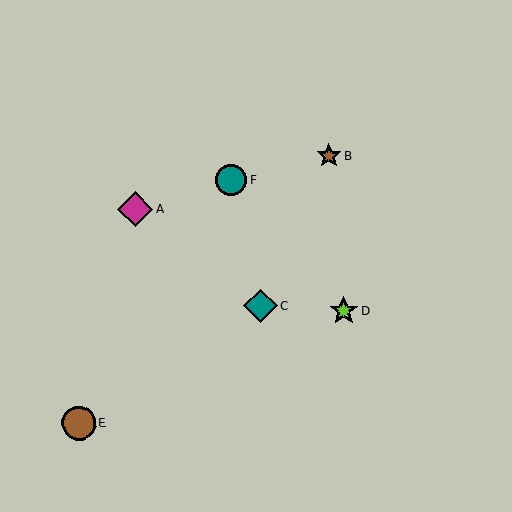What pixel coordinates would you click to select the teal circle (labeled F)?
Click at (231, 180) to select the teal circle F.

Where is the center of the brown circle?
The center of the brown circle is at (79, 423).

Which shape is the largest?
The magenta diamond (labeled A) is the largest.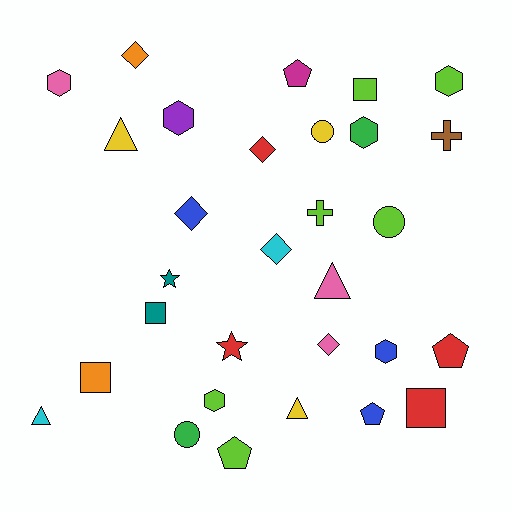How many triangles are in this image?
There are 4 triangles.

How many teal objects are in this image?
There are 2 teal objects.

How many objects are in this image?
There are 30 objects.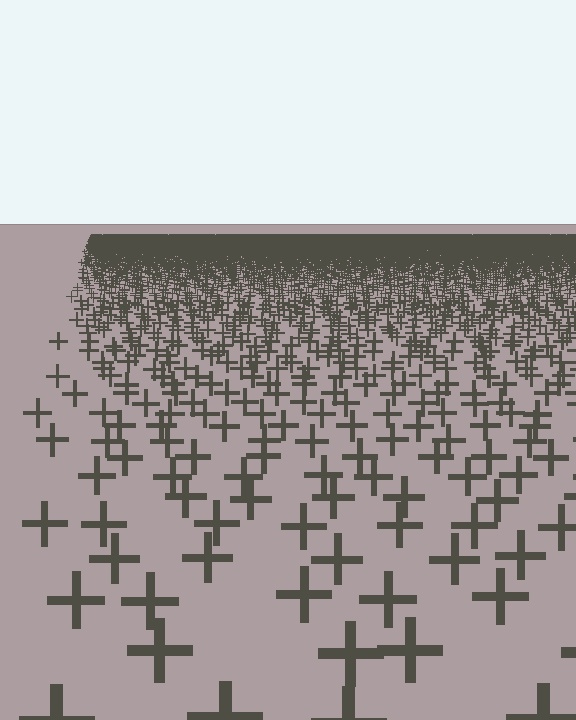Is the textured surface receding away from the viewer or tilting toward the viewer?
The surface is receding away from the viewer. Texture elements get smaller and denser toward the top.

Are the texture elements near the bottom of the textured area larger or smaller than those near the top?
Larger. Near the bottom, elements are closer to the viewer and appear at a bigger on-screen size.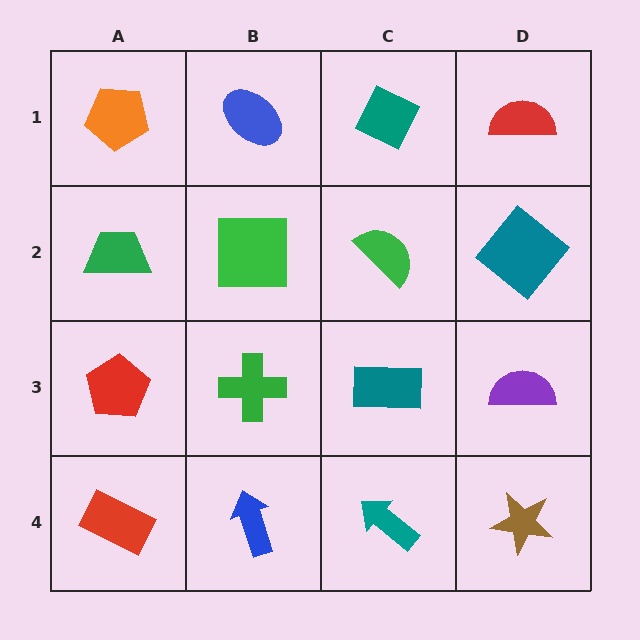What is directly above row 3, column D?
A teal diamond.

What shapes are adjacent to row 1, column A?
A green trapezoid (row 2, column A), a blue ellipse (row 1, column B).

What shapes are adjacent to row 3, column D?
A teal diamond (row 2, column D), a brown star (row 4, column D), a teal rectangle (row 3, column C).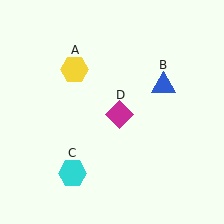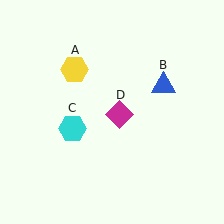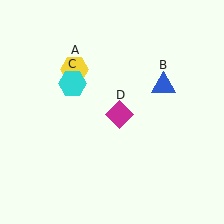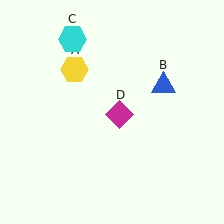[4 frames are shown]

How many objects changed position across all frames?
1 object changed position: cyan hexagon (object C).